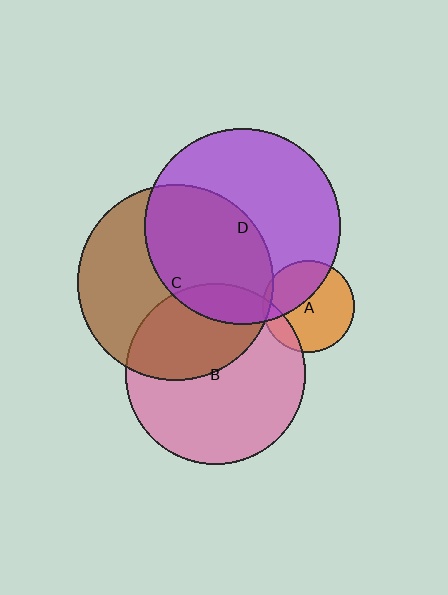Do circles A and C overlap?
Yes.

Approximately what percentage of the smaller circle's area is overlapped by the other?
Approximately 5%.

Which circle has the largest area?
Circle D (purple).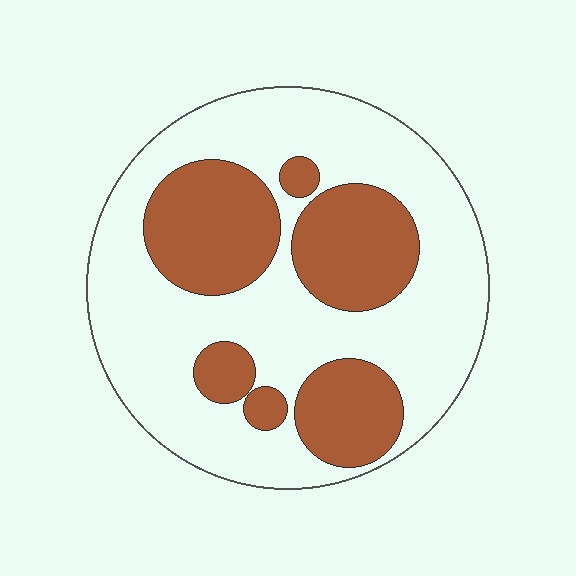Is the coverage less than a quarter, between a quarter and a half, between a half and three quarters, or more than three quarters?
Between a quarter and a half.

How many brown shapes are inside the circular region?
6.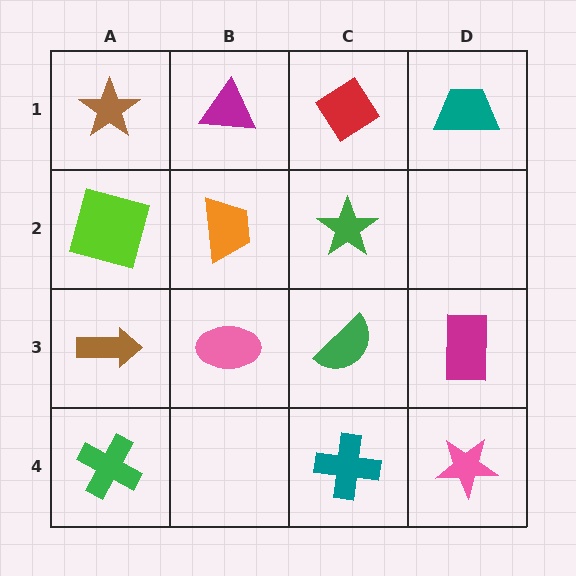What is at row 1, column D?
A teal trapezoid.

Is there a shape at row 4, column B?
No, that cell is empty.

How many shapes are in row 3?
4 shapes.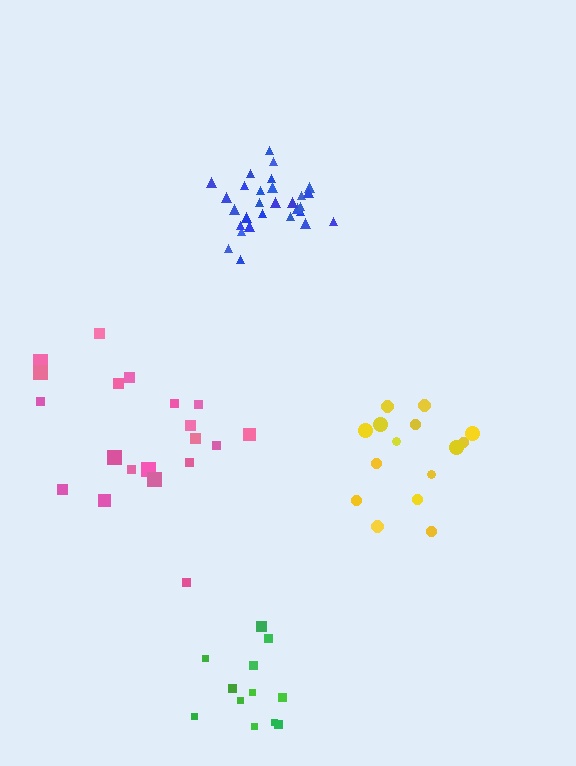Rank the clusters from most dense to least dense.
blue, yellow, green, pink.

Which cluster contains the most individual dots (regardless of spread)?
Blue (29).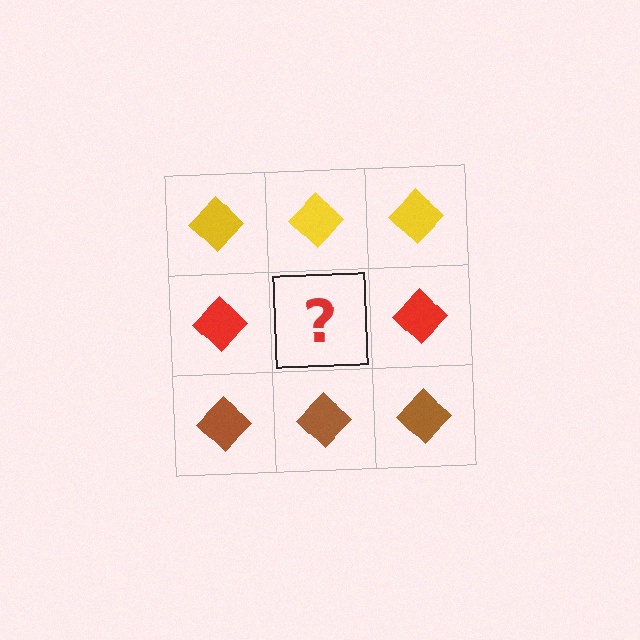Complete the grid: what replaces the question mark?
The question mark should be replaced with a red diamond.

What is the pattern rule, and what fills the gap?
The rule is that each row has a consistent color. The gap should be filled with a red diamond.